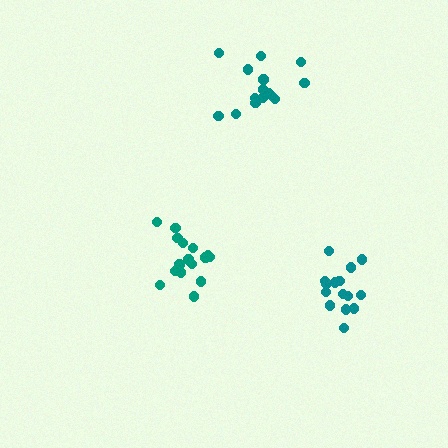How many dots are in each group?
Group 1: 15 dots, Group 2: 15 dots, Group 3: 16 dots (46 total).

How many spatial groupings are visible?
There are 3 spatial groupings.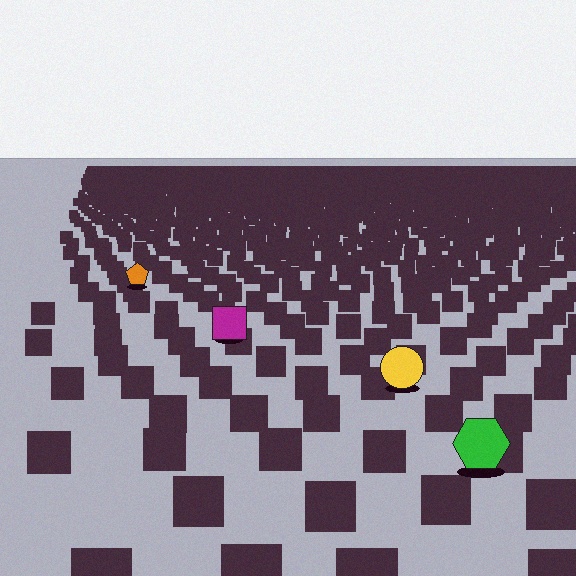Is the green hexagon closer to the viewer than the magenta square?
Yes. The green hexagon is closer — you can tell from the texture gradient: the ground texture is coarser near it.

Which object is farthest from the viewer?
The orange pentagon is farthest from the viewer. It appears smaller and the ground texture around it is denser.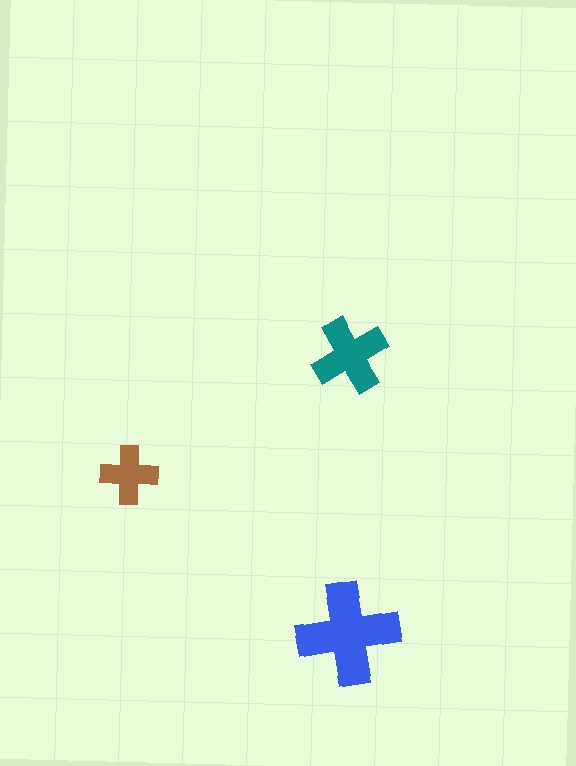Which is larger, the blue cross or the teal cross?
The blue one.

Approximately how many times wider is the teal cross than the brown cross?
About 1.5 times wider.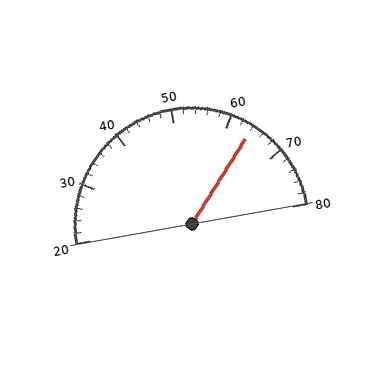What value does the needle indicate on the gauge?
The needle indicates approximately 64.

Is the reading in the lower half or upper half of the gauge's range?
The reading is in the upper half of the range (20 to 80).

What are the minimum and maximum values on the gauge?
The gauge ranges from 20 to 80.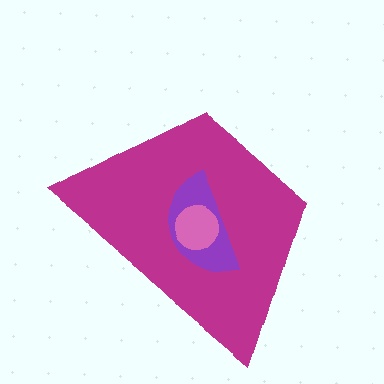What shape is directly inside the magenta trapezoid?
The purple semicircle.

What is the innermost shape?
The pink circle.